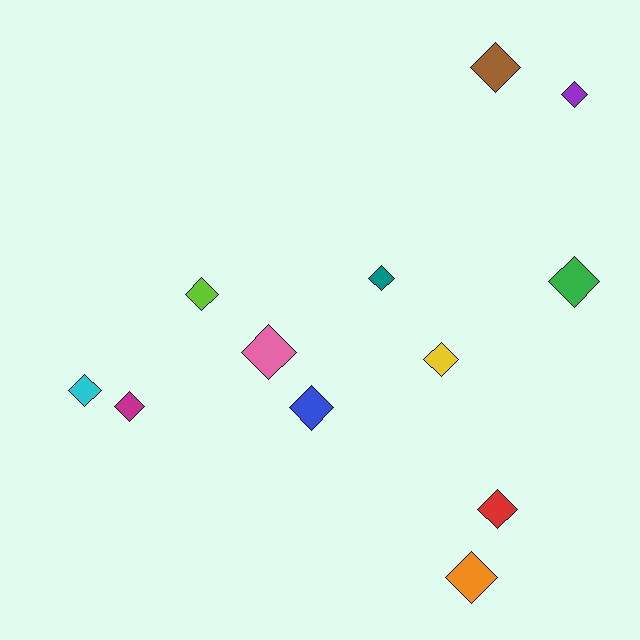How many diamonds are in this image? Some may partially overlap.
There are 12 diamonds.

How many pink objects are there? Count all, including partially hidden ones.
There is 1 pink object.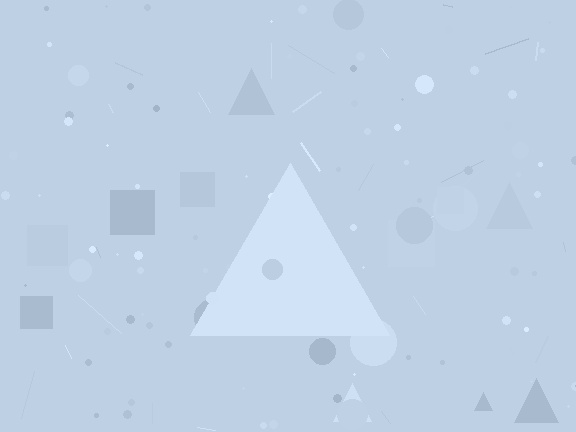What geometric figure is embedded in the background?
A triangle is embedded in the background.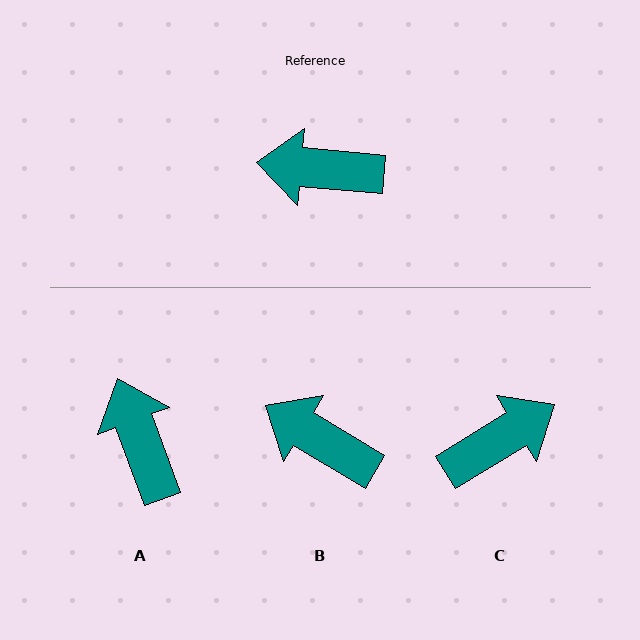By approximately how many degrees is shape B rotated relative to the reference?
Approximately 26 degrees clockwise.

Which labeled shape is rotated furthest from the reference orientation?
C, about 143 degrees away.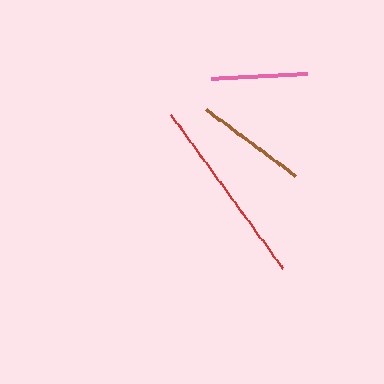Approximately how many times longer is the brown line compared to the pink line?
The brown line is approximately 1.2 times the length of the pink line.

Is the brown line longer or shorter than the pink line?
The brown line is longer than the pink line.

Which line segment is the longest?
The red line is the longest at approximately 189 pixels.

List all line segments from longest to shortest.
From longest to shortest: red, brown, pink.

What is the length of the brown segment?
The brown segment is approximately 112 pixels long.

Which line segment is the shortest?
The pink line is the shortest at approximately 96 pixels.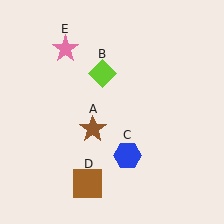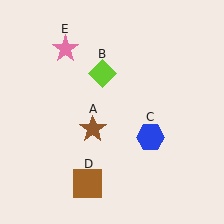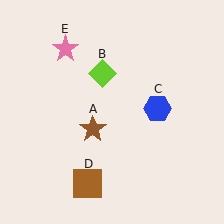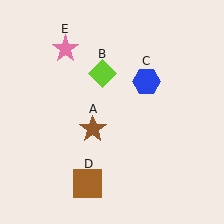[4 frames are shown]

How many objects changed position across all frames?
1 object changed position: blue hexagon (object C).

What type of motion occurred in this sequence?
The blue hexagon (object C) rotated counterclockwise around the center of the scene.